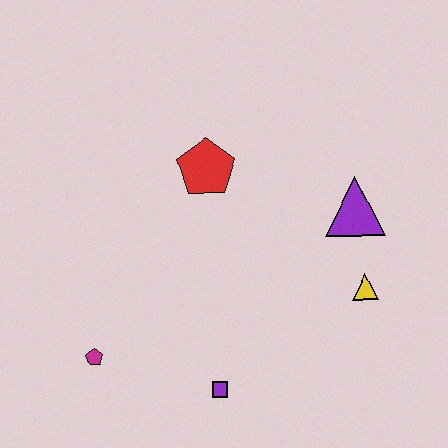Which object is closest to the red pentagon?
The purple triangle is closest to the red pentagon.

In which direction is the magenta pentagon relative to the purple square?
The magenta pentagon is to the left of the purple square.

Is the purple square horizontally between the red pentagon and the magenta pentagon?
No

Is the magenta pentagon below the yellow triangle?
Yes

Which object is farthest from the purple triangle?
The magenta pentagon is farthest from the purple triangle.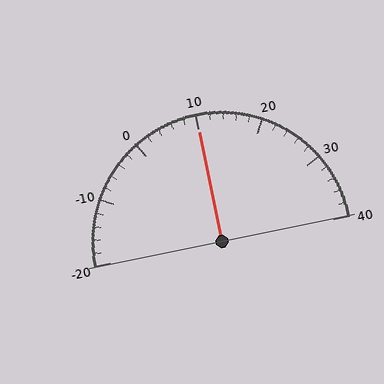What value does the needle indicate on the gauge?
The needle indicates approximately 10.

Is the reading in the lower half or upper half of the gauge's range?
The reading is in the upper half of the range (-20 to 40).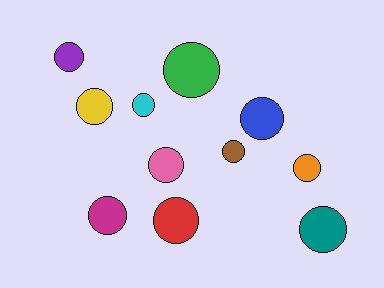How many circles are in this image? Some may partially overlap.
There are 11 circles.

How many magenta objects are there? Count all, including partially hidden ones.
There is 1 magenta object.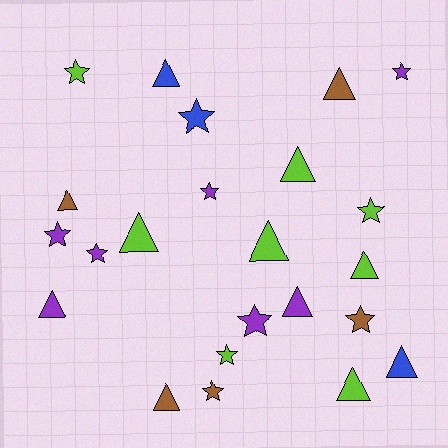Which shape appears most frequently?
Triangle, with 12 objects.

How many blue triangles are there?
There are 2 blue triangles.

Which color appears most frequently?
Lime, with 8 objects.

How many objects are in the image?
There are 23 objects.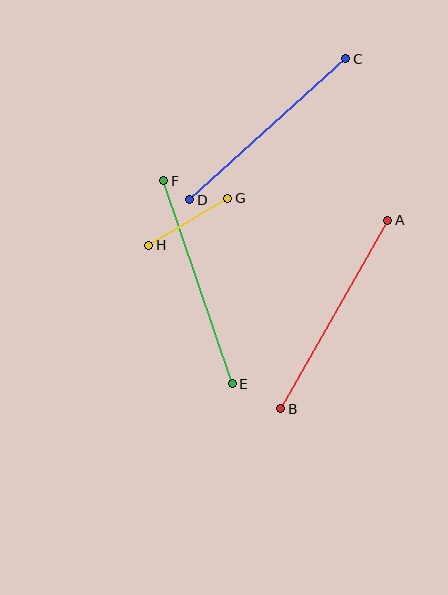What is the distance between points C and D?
The distance is approximately 210 pixels.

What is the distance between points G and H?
The distance is approximately 92 pixels.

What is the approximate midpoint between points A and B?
The midpoint is at approximately (334, 314) pixels.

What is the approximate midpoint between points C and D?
The midpoint is at approximately (268, 129) pixels.